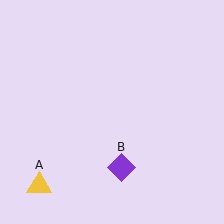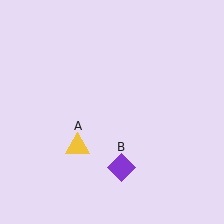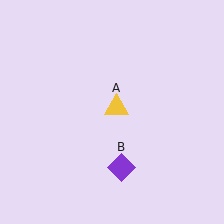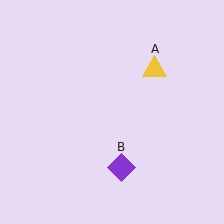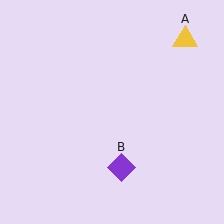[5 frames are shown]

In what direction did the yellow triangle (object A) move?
The yellow triangle (object A) moved up and to the right.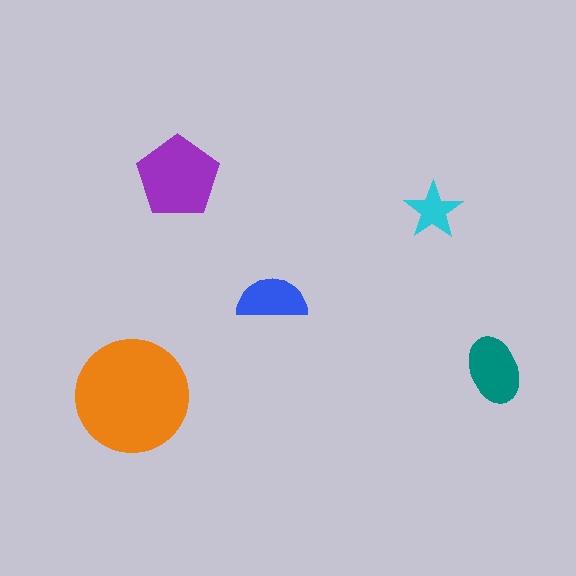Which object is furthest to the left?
The orange circle is leftmost.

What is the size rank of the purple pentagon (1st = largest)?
2nd.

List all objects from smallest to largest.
The cyan star, the blue semicircle, the teal ellipse, the purple pentagon, the orange circle.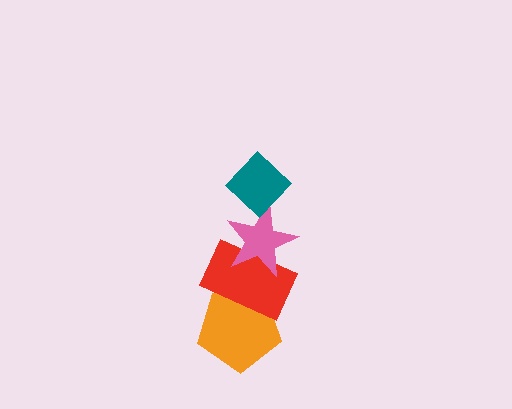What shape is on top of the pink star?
The teal diamond is on top of the pink star.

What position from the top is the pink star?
The pink star is 2nd from the top.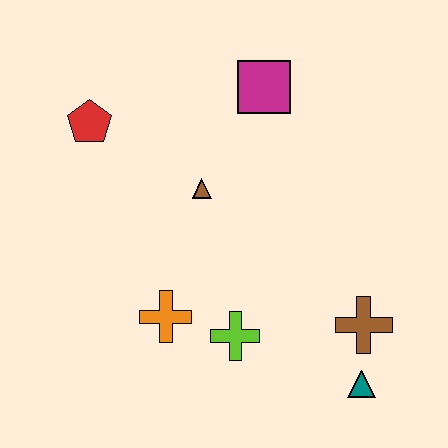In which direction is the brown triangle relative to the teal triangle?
The brown triangle is above the teal triangle.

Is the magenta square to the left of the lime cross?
No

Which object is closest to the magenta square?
The brown triangle is closest to the magenta square.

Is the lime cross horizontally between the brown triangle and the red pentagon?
No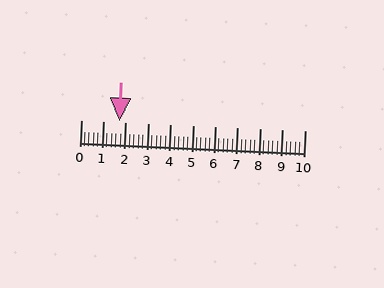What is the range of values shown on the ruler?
The ruler shows values from 0 to 10.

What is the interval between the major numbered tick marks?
The major tick marks are spaced 1 units apart.